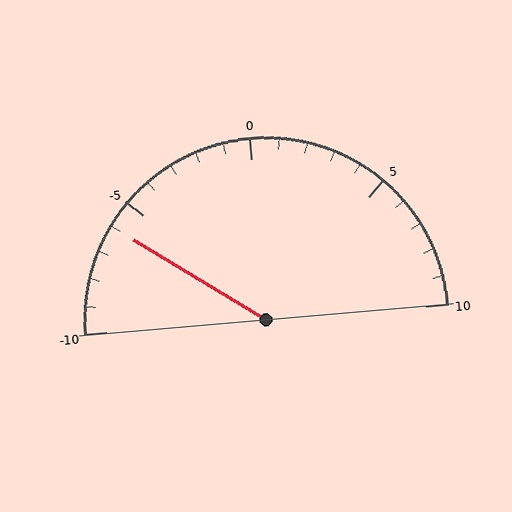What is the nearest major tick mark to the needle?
The nearest major tick mark is -5.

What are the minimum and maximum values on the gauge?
The gauge ranges from -10 to 10.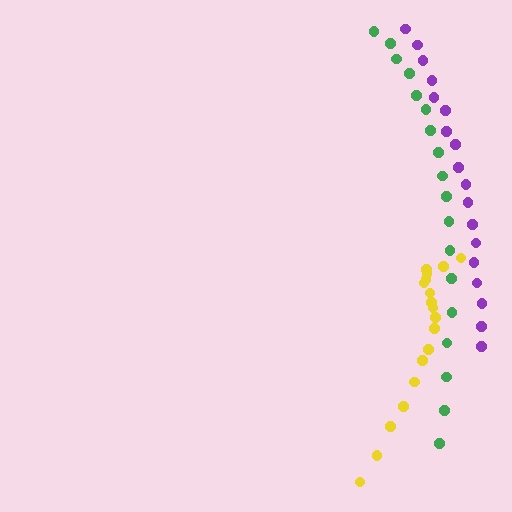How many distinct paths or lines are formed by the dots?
There are 3 distinct paths.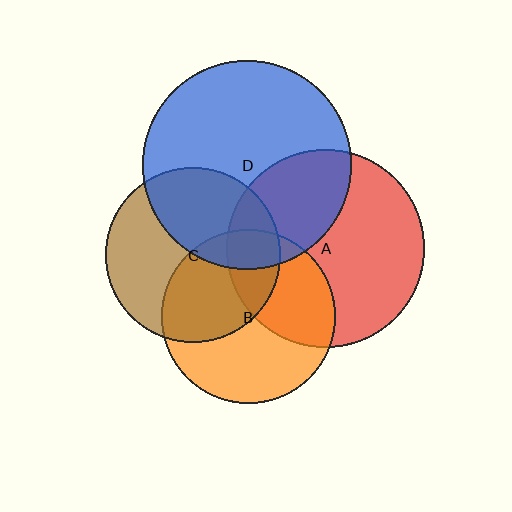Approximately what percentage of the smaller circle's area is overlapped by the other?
Approximately 40%.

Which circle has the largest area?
Circle D (blue).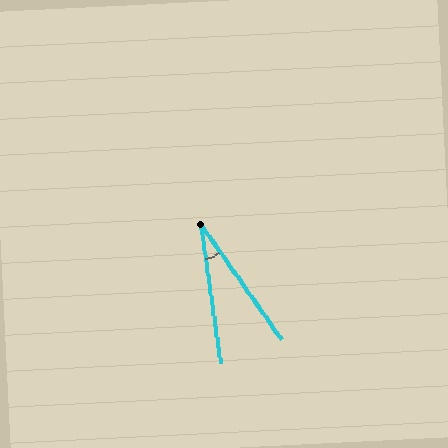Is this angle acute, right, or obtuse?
It is acute.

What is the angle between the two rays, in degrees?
Approximately 27 degrees.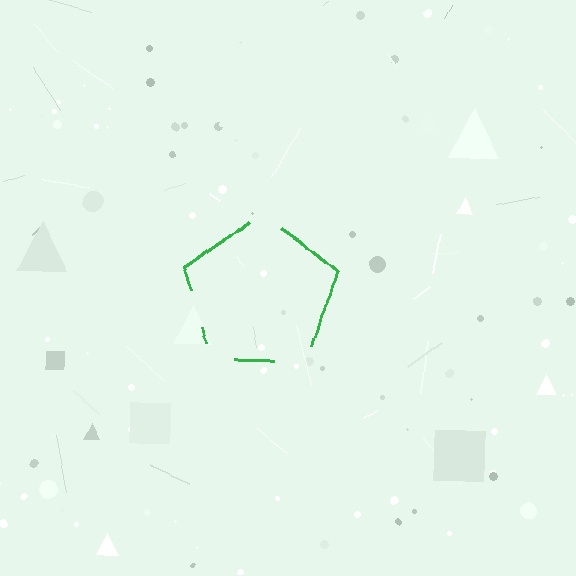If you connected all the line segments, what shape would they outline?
They would outline a pentagon.